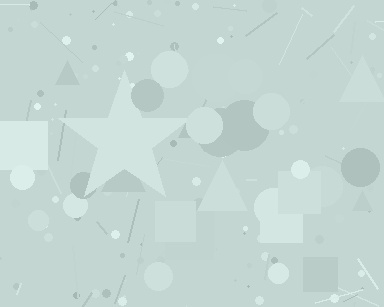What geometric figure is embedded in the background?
A star is embedded in the background.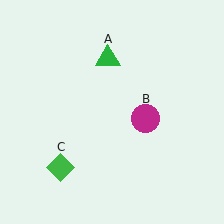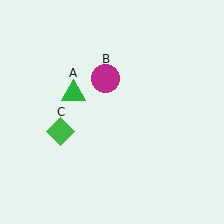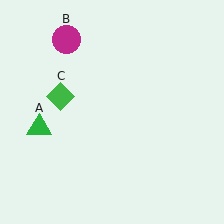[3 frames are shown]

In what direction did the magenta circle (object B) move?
The magenta circle (object B) moved up and to the left.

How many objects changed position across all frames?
3 objects changed position: green triangle (object A), magenta circle (object B), green diamond (object C).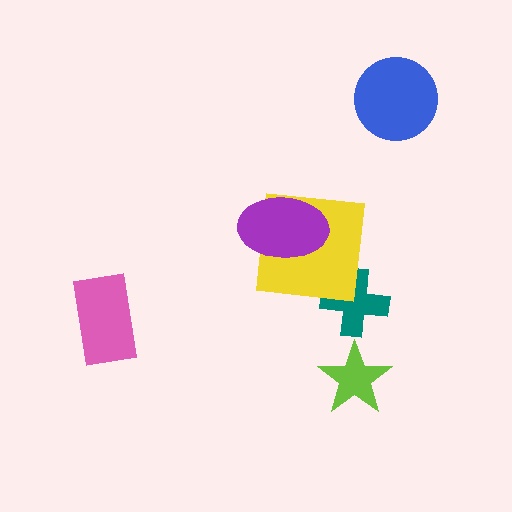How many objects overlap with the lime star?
0 objects overlap with the lime star.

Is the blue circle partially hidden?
No, no other shape covers it.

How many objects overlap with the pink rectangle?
0 objects overlap with the pink rectangle.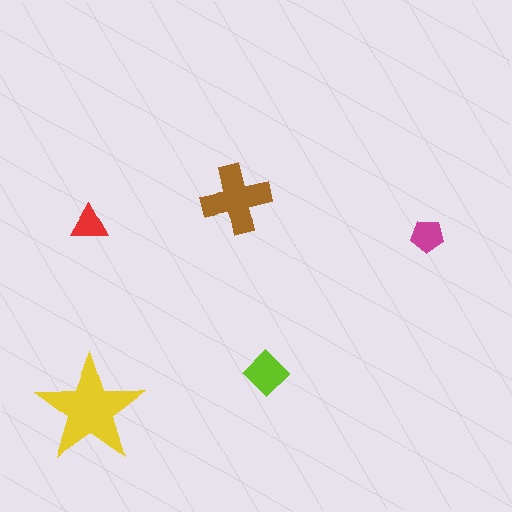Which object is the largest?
The yellow star.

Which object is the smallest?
The red triangle.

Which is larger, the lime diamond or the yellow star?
The yellow star.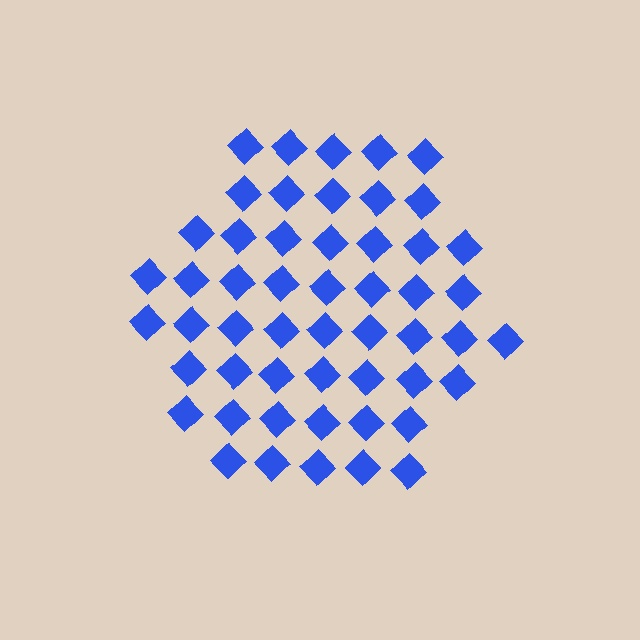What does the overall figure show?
The overall figure shows a hexagon.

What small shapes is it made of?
It is made of small diamonds.